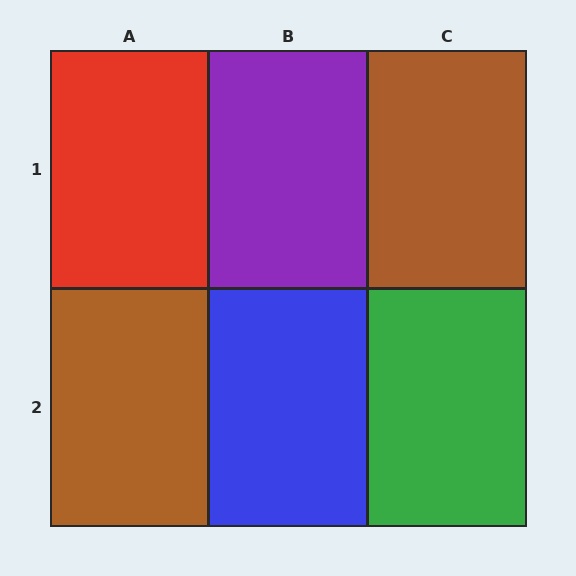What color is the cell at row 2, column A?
Brown.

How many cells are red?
1 cell is red.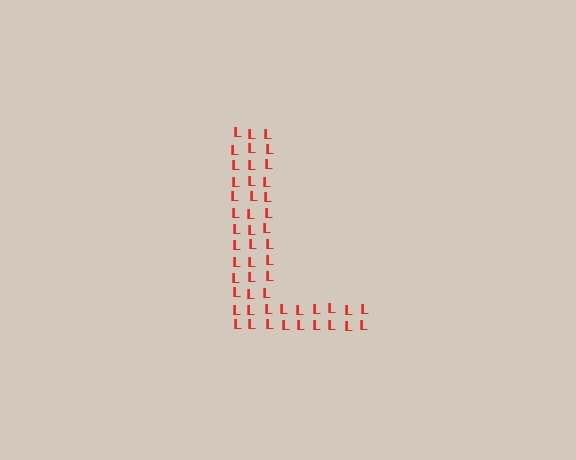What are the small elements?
The small elements are letter L's.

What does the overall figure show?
The overall figure shows the letter L.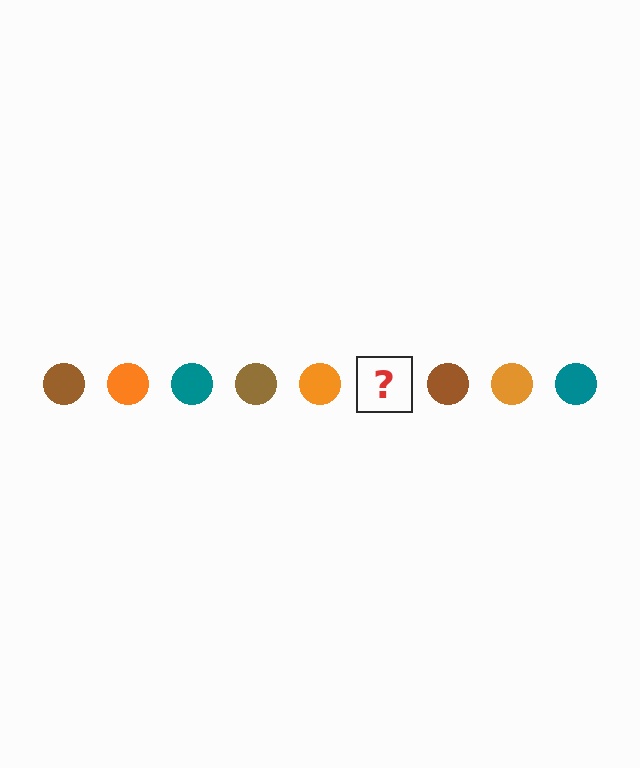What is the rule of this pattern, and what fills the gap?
The rule is that the pattern cycles through brown, orange, teal circles. The gap should be filled with a teal circle.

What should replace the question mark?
The question mark should be replaced with a teal circle.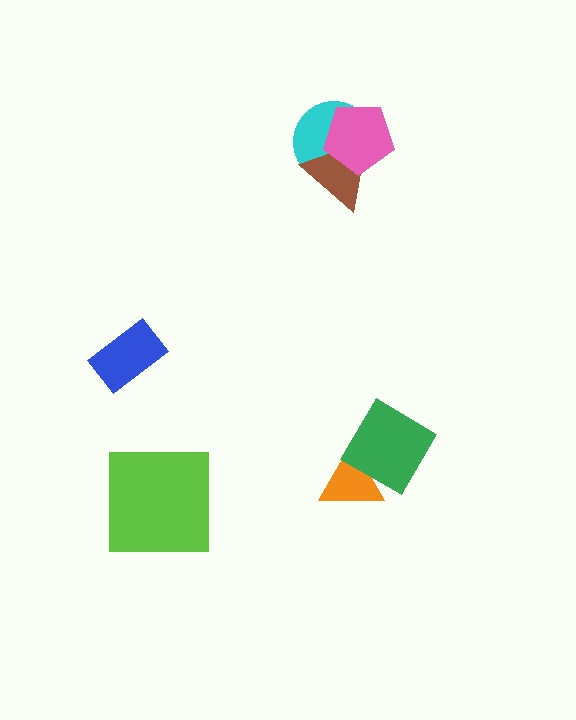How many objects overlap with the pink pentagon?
2 objects overlap with the pink pentagon.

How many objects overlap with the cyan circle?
2 objects overlap with the cyan circle.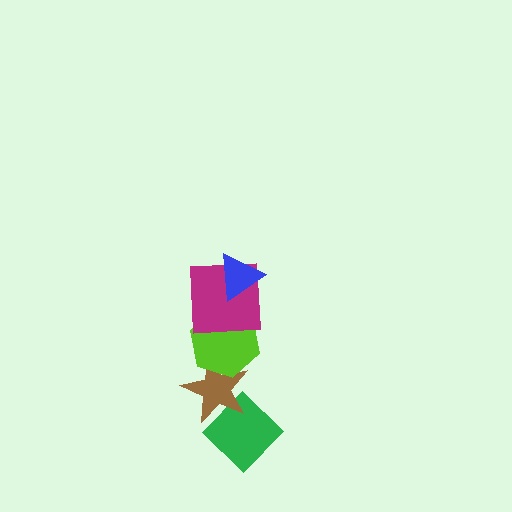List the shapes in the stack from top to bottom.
From top to bottom: the blue triangle, the magenta square, the lime hexagon, the brown star, the green diamond.